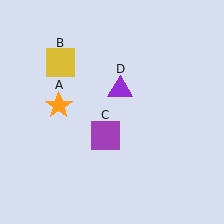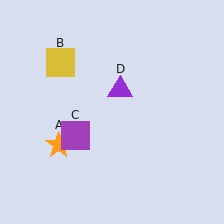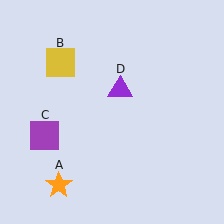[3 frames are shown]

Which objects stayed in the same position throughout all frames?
Yellow square (object B) and purple triangle (object D) remained stationary.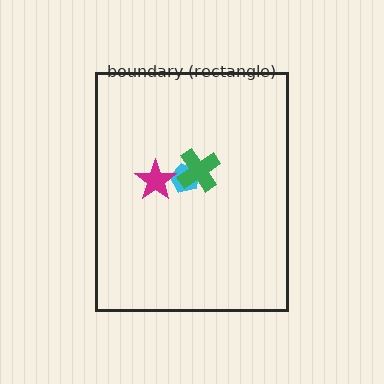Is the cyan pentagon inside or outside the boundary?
Inside.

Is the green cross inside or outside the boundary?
Inside.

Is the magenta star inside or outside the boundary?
Inside.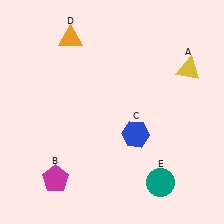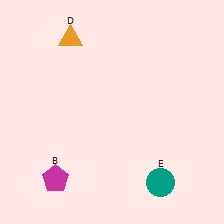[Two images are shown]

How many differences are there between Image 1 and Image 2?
There are 2 differences between the two images.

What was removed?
The yellow triangle (A), the blue hexagon (C) were removed in Image 2.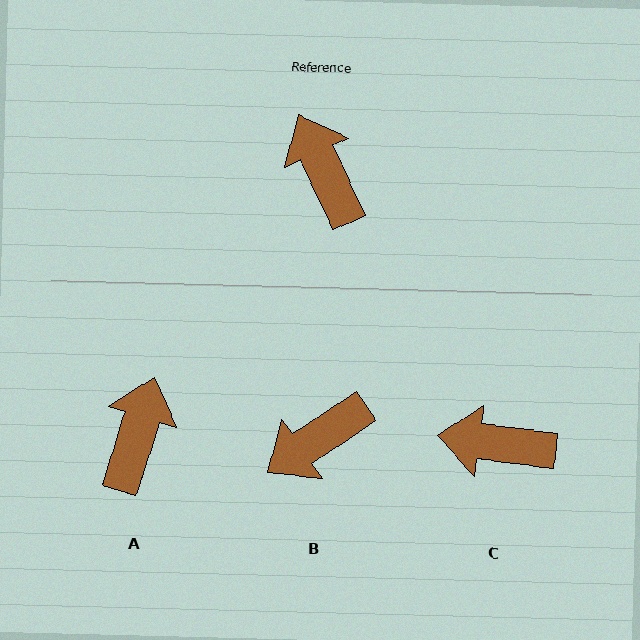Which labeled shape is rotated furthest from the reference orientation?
B, about 99 degrees away.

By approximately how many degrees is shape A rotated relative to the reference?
Approximately 43 degrees clockwise.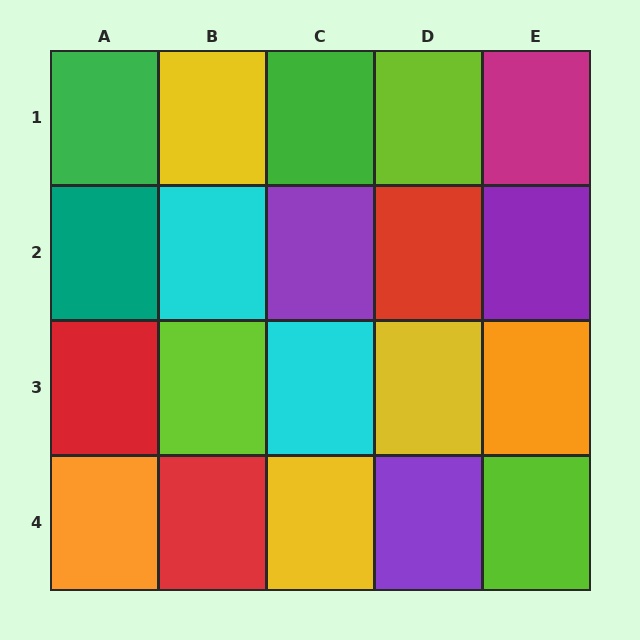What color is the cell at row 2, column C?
Purple.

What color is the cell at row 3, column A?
Red.